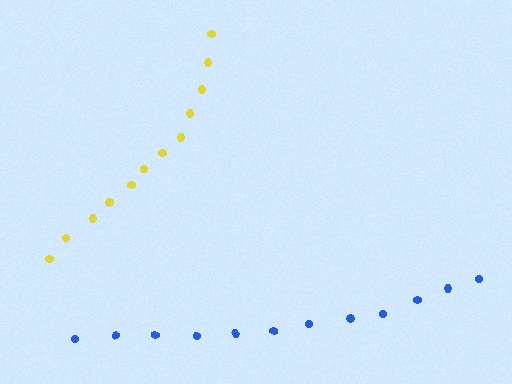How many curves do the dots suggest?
There are 2 distinct paths.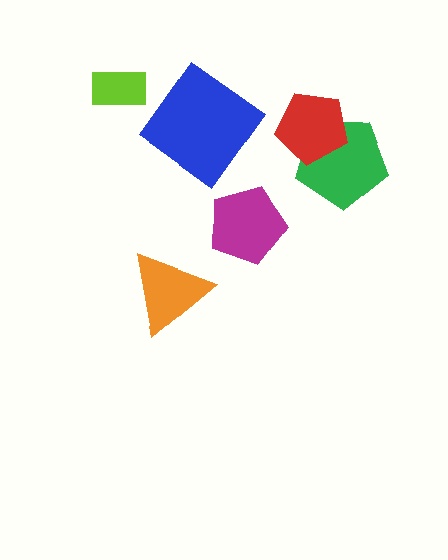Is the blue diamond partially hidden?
No, no other shape covers it.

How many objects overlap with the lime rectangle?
0 objects overlap with the lime rectangle.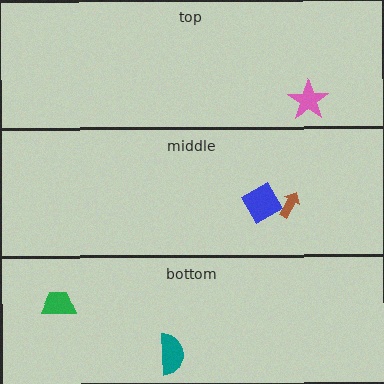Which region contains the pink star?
The top region.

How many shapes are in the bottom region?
2.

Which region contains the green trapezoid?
The bottom region.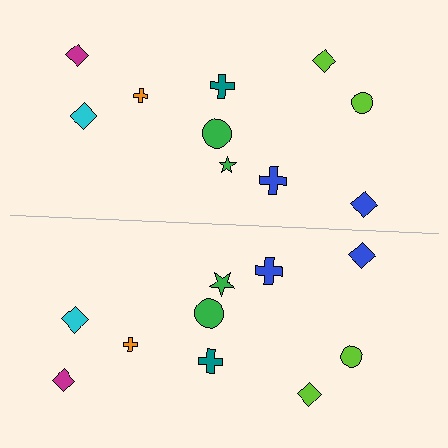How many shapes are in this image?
There are 20 shapes in this image.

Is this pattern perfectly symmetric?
No, the pattern is not perfectly symmetric. The green star on the bottom side has a different size than its mirror counterpart.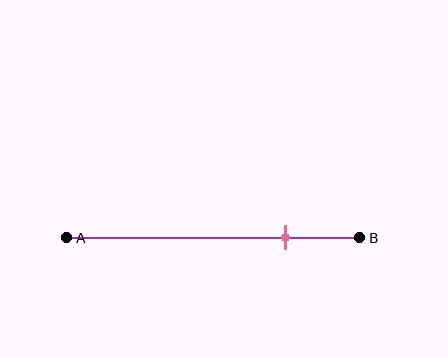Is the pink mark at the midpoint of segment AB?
No, the mark is at about 75% from A, not at the 50% midpoint.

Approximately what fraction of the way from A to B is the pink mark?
The pink mark is approximately 75% of the way from A to B.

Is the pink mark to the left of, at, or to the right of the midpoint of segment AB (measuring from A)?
The pink mark is to the right of the midpoint of segment AB.